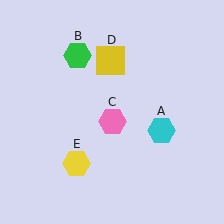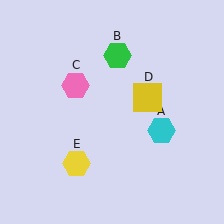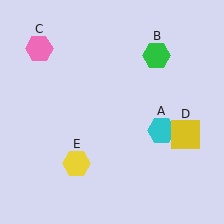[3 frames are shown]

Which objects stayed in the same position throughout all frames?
Cyan hexagon (object A) and yellow hexagon (object E) remained stationary.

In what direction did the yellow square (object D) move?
The yellow square (object D) moved down and to the right.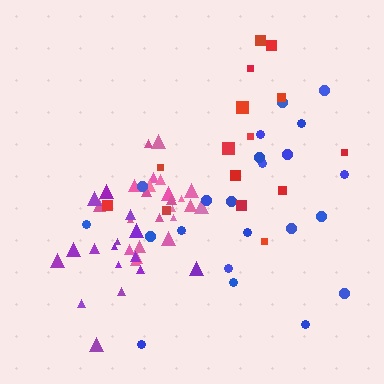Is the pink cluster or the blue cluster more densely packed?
Pink.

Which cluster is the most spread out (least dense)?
Red.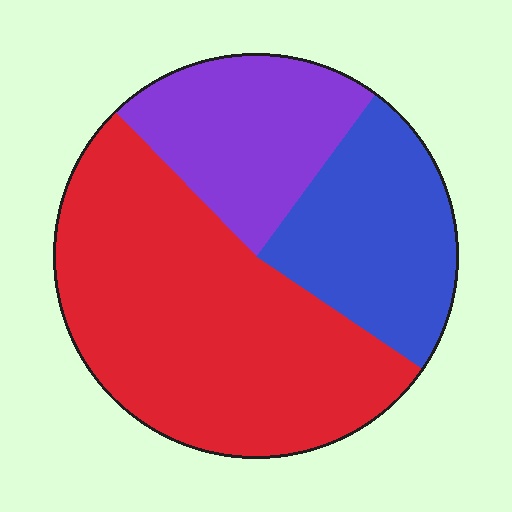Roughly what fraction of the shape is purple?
Purple covers about 20% of the shape.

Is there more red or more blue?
Red.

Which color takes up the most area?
Red, at roughly 55%.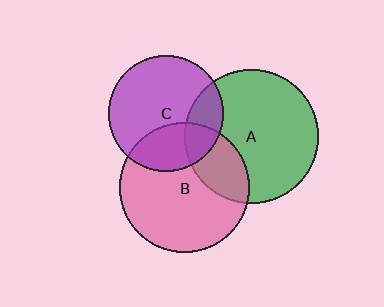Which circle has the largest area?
Circle A (green).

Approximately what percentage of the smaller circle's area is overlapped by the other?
Approximately 25%.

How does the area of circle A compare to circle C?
Approximately 1.3 times.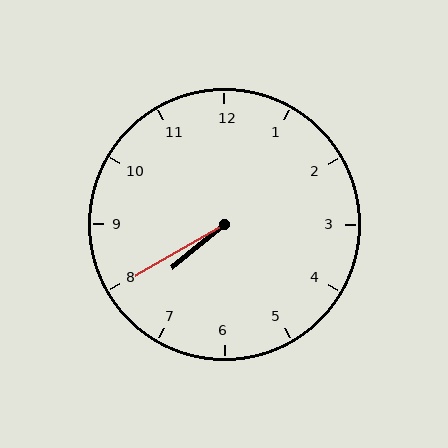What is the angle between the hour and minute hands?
Approximately 10 degrees.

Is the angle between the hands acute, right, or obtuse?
It is acute.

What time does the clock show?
7:40.